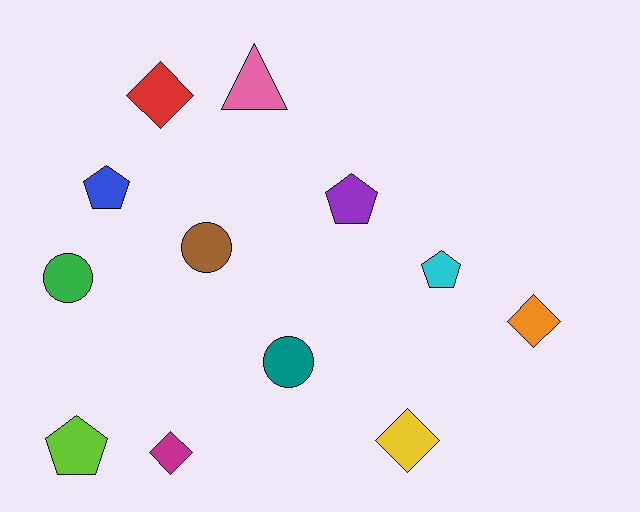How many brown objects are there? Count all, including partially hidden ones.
There is 1 brown object.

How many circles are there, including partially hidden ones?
There are 3 circles.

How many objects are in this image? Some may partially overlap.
There are 12 objects.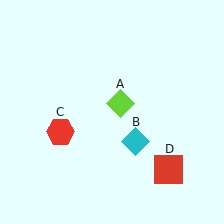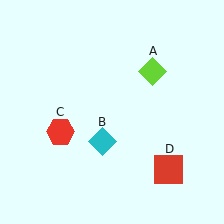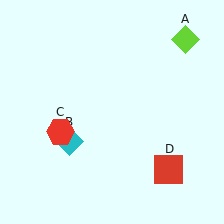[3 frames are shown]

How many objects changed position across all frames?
2 objects changed position: lime diamond (object A), cyan diamond (object B).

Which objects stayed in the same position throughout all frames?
Red hexagon (object C) and red square (object D) remained stationary.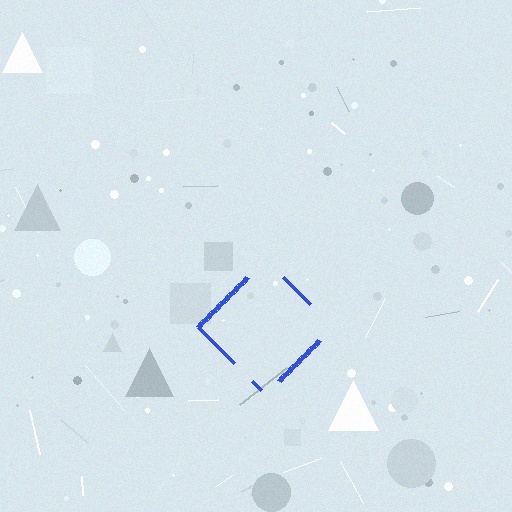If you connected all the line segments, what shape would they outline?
They would outline a diamond.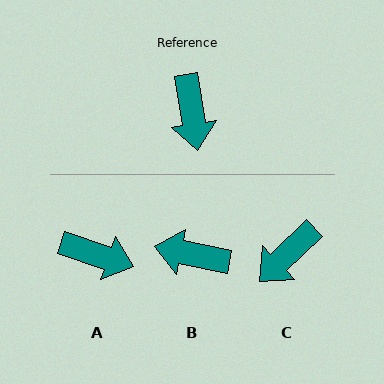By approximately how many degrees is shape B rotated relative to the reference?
Approximately 110 degrees clockwise.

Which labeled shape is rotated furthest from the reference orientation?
B, about 110 degrees away.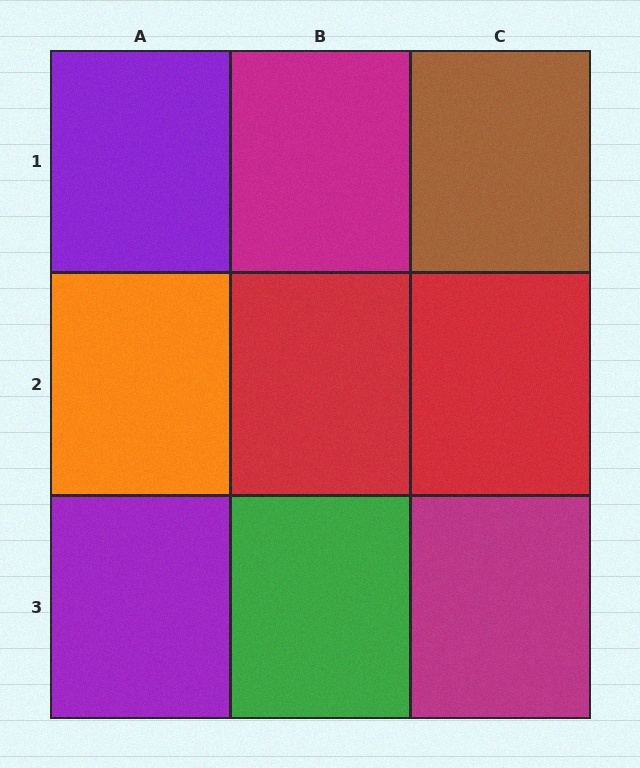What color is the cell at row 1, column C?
Brown.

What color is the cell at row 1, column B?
Magenta.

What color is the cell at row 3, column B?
Green.